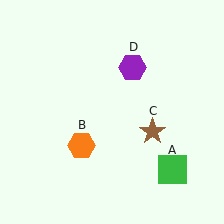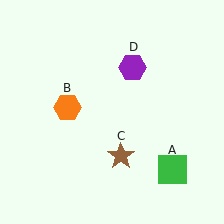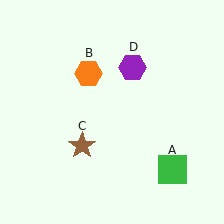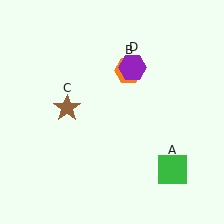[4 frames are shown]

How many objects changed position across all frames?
2 objects changed position: orange hexagon (object B), brown star (object C).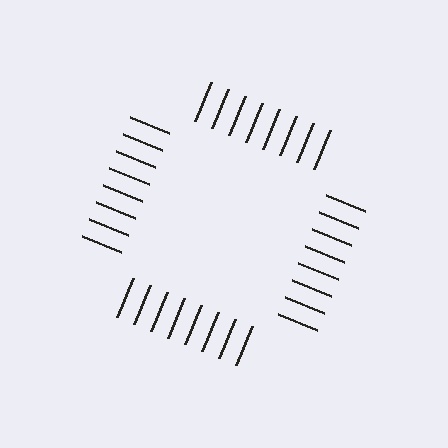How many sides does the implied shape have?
4 sides — the line-ends trace a square.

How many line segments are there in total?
32 — 8 along each of the 4 edges.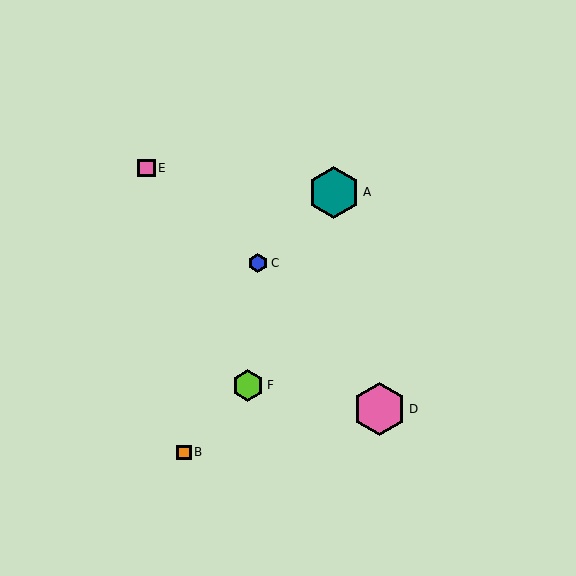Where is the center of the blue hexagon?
The center of the blue hexagon is at (258, 263).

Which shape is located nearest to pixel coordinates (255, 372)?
The lime hexagon (labeled F) at (248, 385) is nearest to that location.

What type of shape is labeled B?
Shape B is an orange square.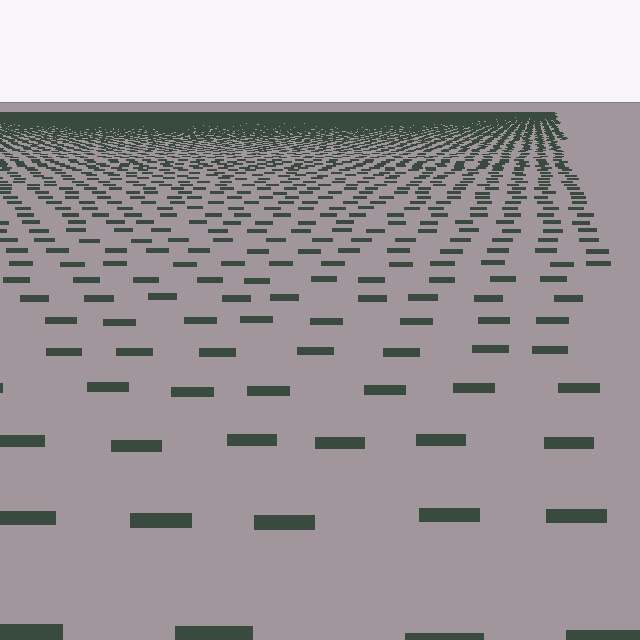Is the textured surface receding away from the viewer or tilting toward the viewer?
The surface is receding away from the viewer. Texture elements get smaller and denser toward the top.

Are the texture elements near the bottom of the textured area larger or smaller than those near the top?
Larger. Near the bottom, elements are closer to the viewer and appear at a bigger on-screen size.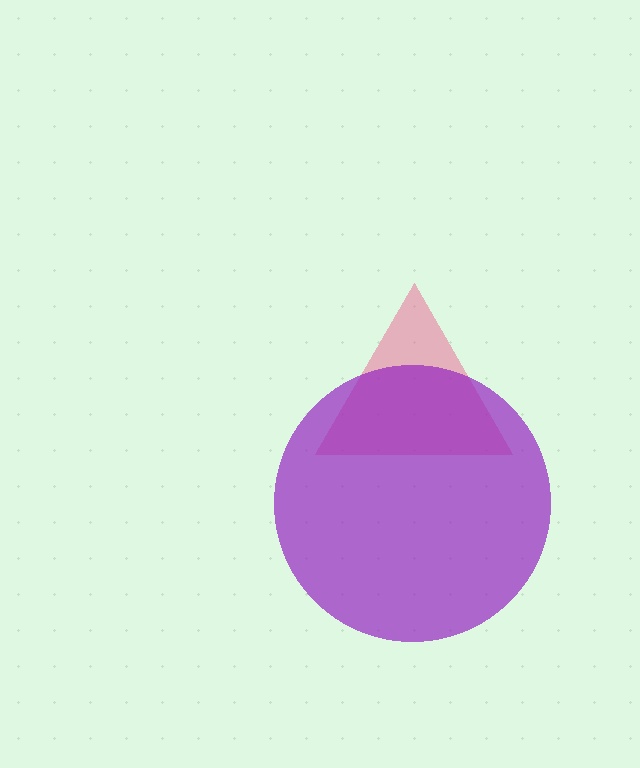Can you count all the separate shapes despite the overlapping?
Yes, there are 2 separate shapes.